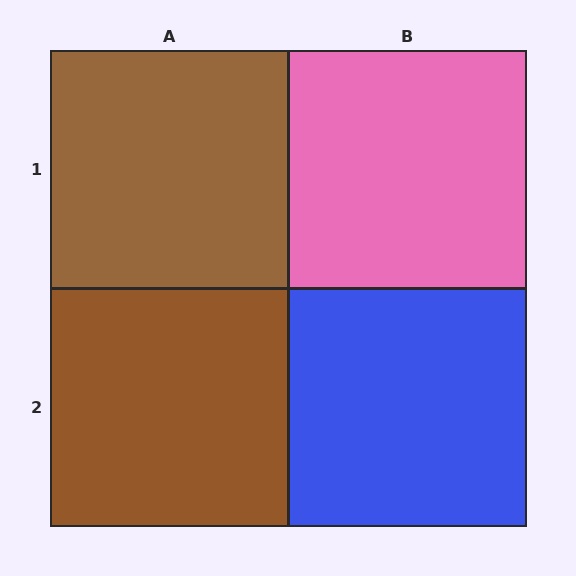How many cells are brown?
2 cells are brown.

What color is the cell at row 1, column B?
Pink.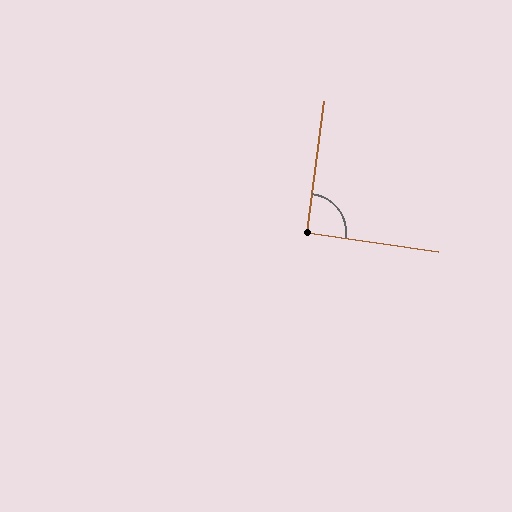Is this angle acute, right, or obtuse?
It is approximately a right angle.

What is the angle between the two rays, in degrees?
Approximately 91 degrees.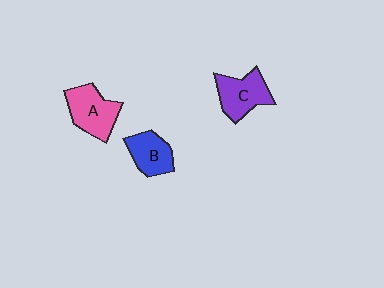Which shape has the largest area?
Shape A (pink).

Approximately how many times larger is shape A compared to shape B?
Approximately 1.3 times.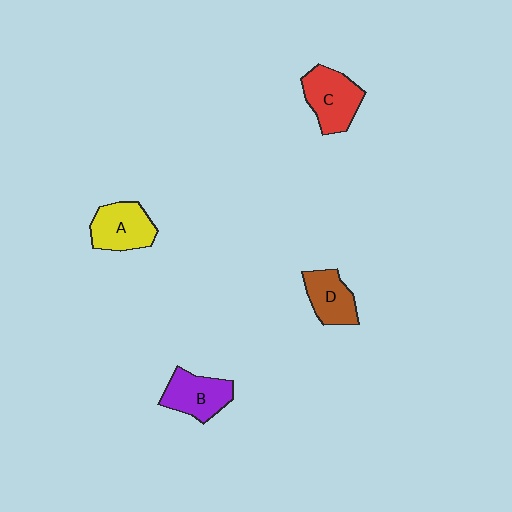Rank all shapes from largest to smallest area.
From largest to smallest: C (red), A (yellow), B (purple), D (brown).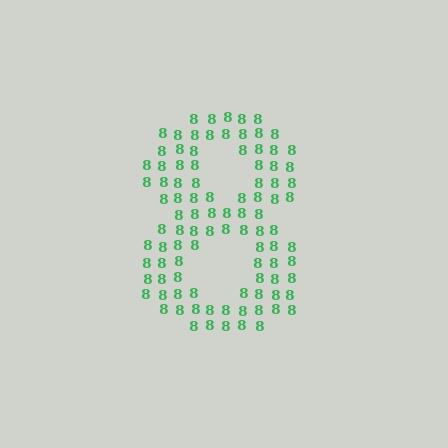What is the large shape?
The large shape is the digit 8.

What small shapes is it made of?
It is made of small digit 8's.